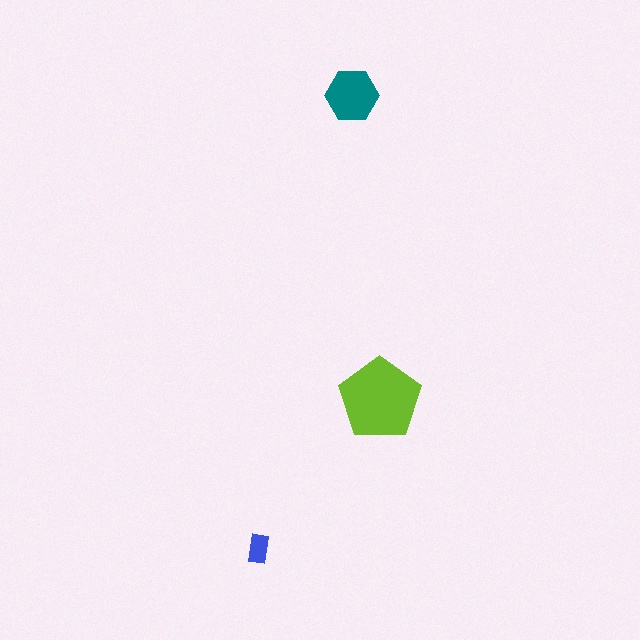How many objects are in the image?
There are 3 objects in the image.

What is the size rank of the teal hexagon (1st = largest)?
2nd.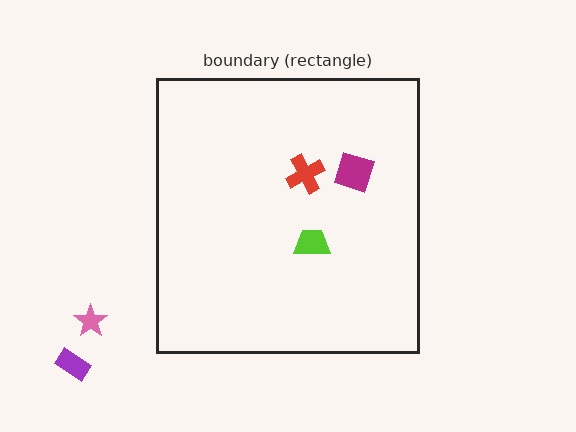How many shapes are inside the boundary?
3 inside, 2 outside.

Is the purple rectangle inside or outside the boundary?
Outside.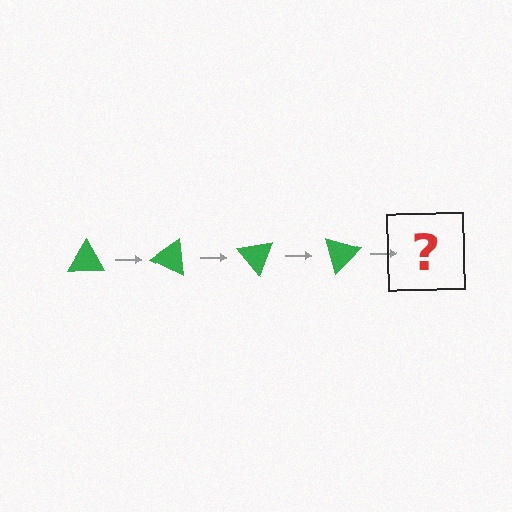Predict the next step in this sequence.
The next step is a green triangle rotated 100 degrees.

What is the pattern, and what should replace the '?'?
The pattern is that the triangle rotates 25 degrees each step. The '?' should be a green triangle rotated 100 degrees.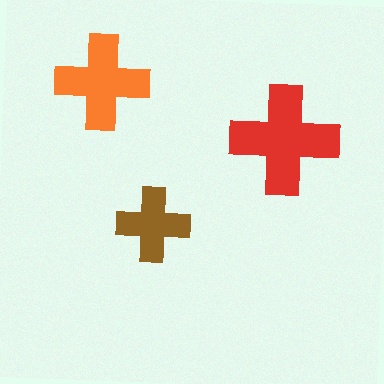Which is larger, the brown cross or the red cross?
The red one.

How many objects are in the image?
There are 3 objects in the image.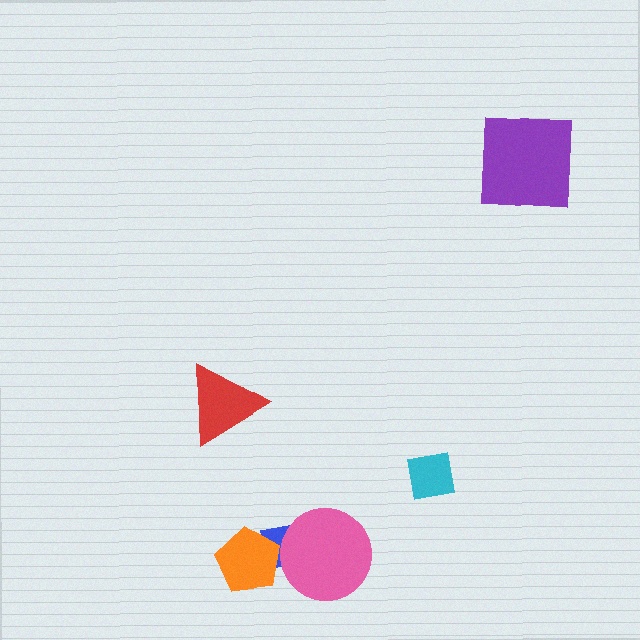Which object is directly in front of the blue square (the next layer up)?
The orange pentagon is directly in front of the blue square.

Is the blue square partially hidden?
Yes, it is partially covered by another shape.